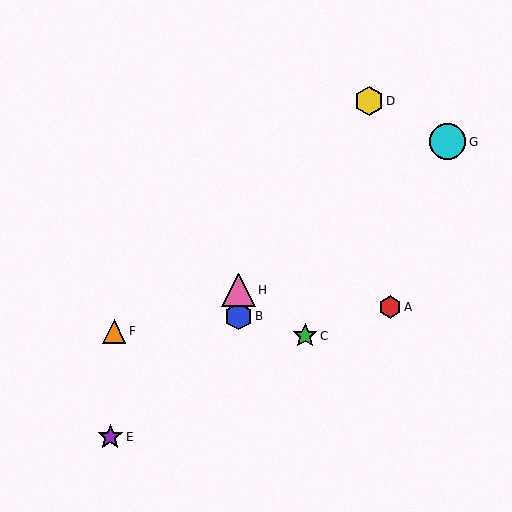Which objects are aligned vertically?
Objects B, H are aligned vertically.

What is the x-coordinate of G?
Object G is at x≈448.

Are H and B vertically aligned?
Yes, both are at x≈239.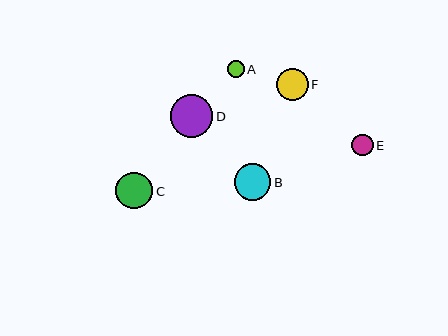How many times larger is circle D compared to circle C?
Circle D is approximately 1.1 times the size of circle C.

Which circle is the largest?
Circle D is the largest with a size of approximately 42 pixels.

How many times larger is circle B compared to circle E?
Circle B is approximately 1.7 times the size of circle E.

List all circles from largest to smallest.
From largest to smallest: D, C, B, F, E, A.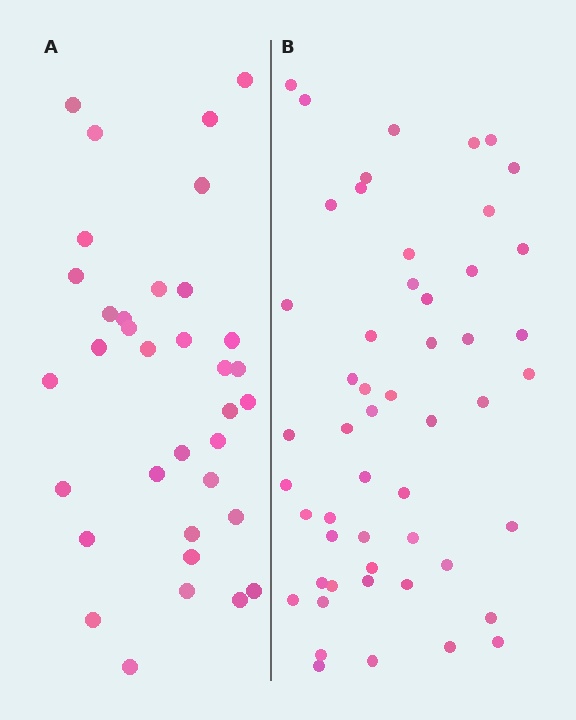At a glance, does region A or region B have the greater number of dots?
Region B (the right region) has more dots.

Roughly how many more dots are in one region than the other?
Region B has approximately 15 more dots than region A.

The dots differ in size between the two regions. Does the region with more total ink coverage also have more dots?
No. Region A has more total ink coverage because its dots are larger, but region B actually contains more individual dots. Total area can be misleading — the number of items is what matters here.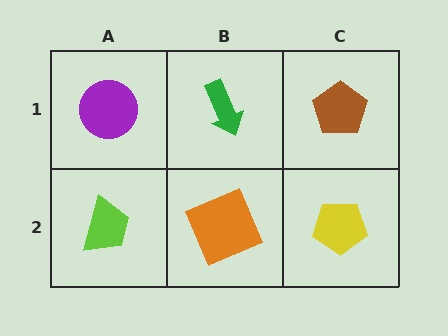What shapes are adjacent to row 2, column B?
A green arrow (row 1, column B), a lime trapezoid (row 2, column A), a yellow pentagon (row 2, column C).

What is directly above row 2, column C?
A brown pentagon.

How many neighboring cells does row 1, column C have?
2.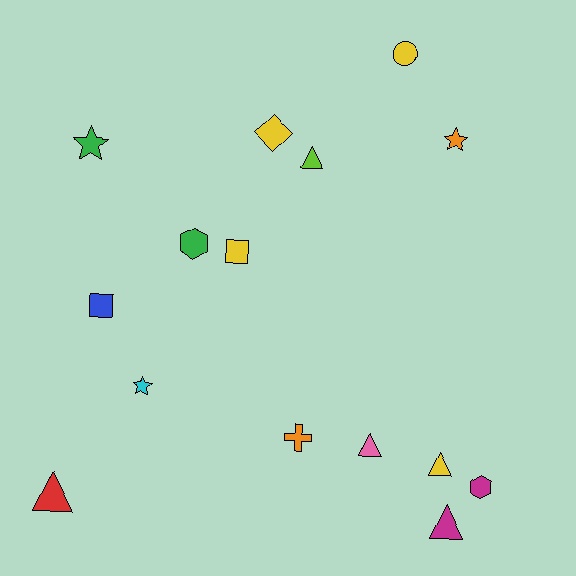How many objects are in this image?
There are 15 objects.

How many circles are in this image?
There is 1 circle.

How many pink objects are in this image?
There is 1 pink object.